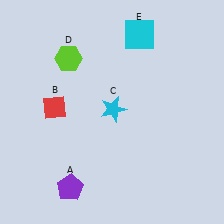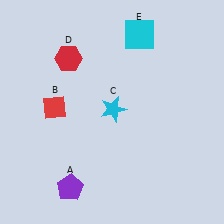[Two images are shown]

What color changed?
The hexagon (D) changed from lime in Image 1 to red in Image 2.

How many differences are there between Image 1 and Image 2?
There is 1 difference between the two images.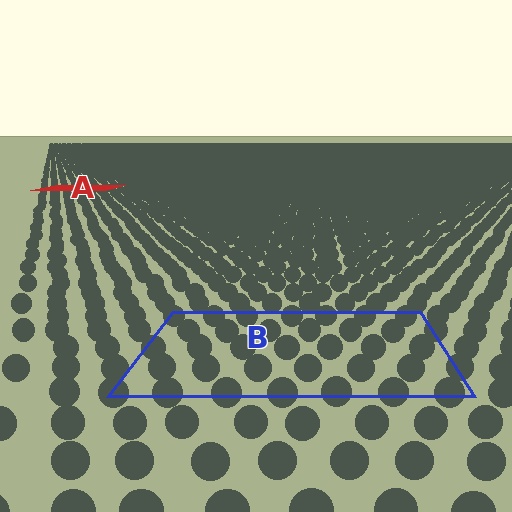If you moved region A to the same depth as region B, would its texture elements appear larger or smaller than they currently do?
They would appear larger. At a closer depth, the same texture elements are projected at a bigger on-screen size.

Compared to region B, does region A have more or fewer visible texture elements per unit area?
Region A has more texture elements per unit area — they are packed more densely because it is farther away.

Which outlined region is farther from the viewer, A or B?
Region A is farther from the viewer — the texture elements inside it appear smaller and more densely packed.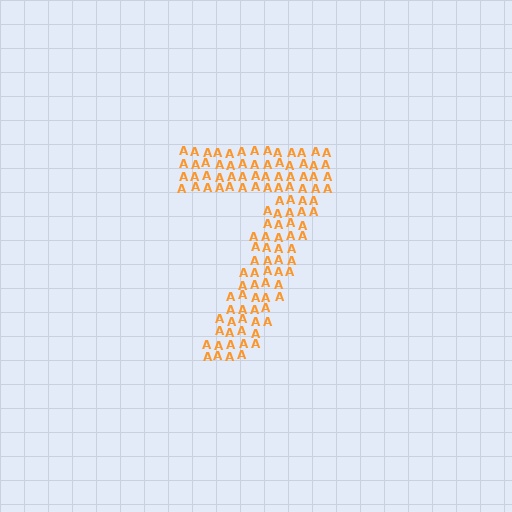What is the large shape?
The large shape is the digit 7.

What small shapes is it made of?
It is made of small letter A's.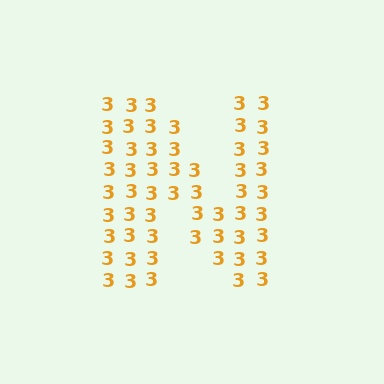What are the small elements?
The small elements are digit 3's.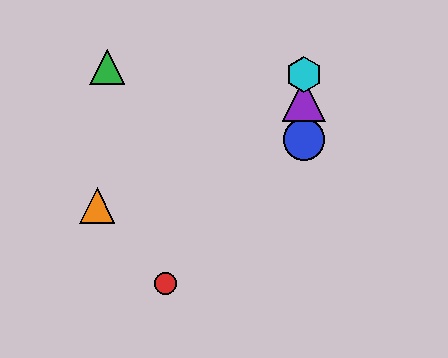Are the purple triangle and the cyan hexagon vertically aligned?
Yes, both are at x≈304.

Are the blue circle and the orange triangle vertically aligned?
No, the blue circle is at x≈304 and the orange triangle is at x≈97.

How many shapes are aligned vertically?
4 shapes (the blue circle, the yellow triangle, the purple triangle, the cyan hexagon) are aligned vertically.